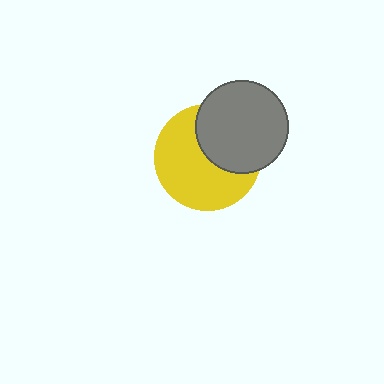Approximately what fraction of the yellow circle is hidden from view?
Roughly 38% of the yellow circle is hidden behind the gray circle.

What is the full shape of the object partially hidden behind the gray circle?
The partially hidden object is a yellow circle.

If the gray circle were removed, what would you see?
You would see the complete yellow circle.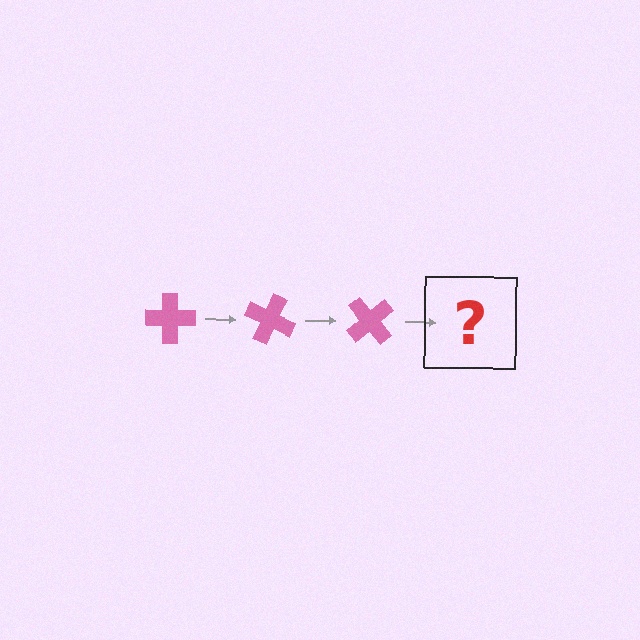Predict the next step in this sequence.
The next step is a pink cross rotated 75 degrees.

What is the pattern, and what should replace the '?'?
The pattern is that the cross rotates 25 degrees each step. The '?' should be a pink cross rotated 75 degrees.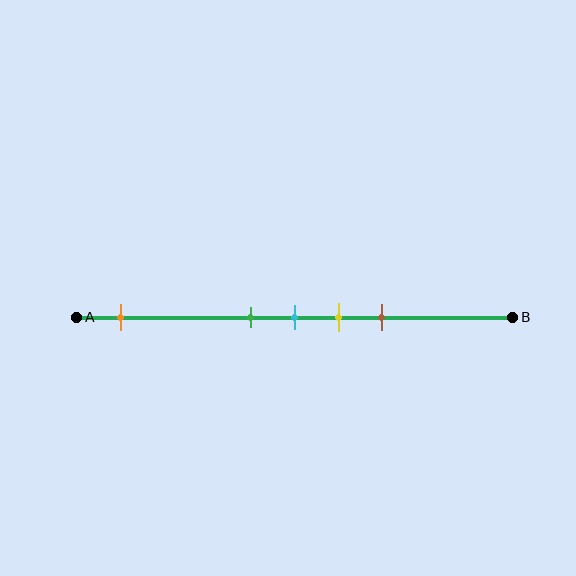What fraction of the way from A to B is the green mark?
The green mark is approximately 40% (0.4) of the way from A to B.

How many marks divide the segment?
There are 5 marks dividing the segment.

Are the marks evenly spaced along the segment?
No, the marks are not evenly spaced.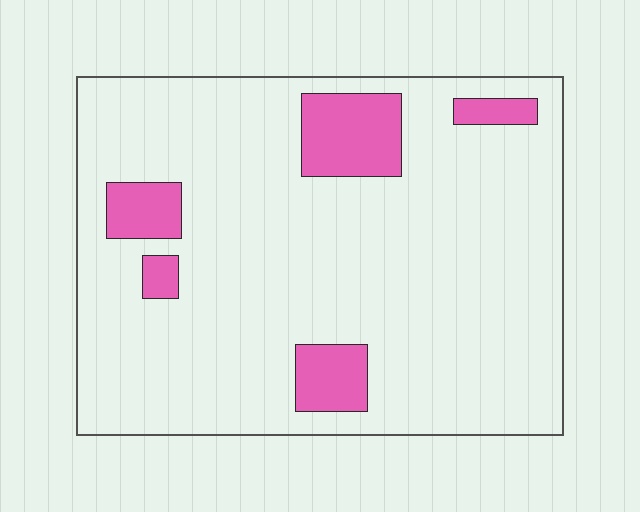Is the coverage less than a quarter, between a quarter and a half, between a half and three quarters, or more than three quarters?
Less than a quarter.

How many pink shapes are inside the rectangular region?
5.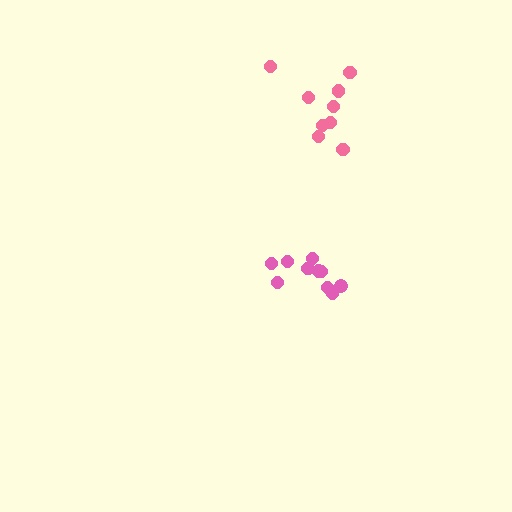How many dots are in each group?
Group 1: 10 dots, Group 2: 9 dots (19 total).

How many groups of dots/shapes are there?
There are 2 groups.